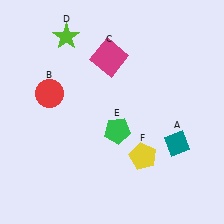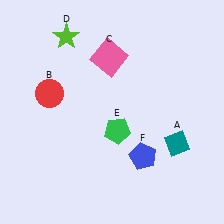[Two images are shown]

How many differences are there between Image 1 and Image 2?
There are 2 differences between the two images.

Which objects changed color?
C changed from magenta to pink. F changed from yellow to blue.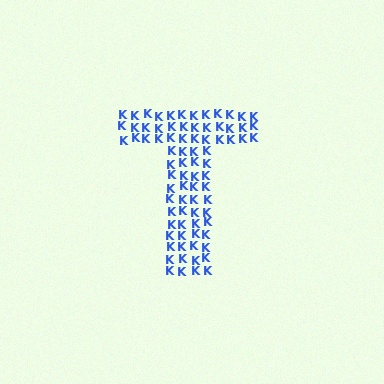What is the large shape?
The large shape is the letter T.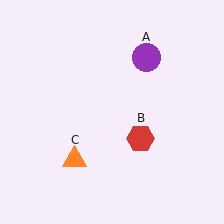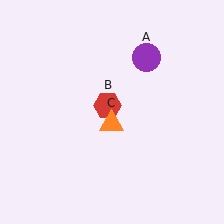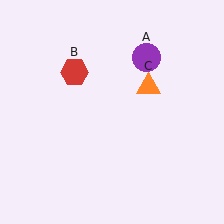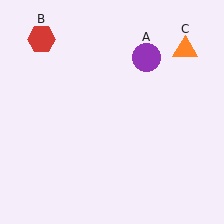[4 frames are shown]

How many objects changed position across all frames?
2 objects changed position: red hexagon (object B), orange triangle (object C).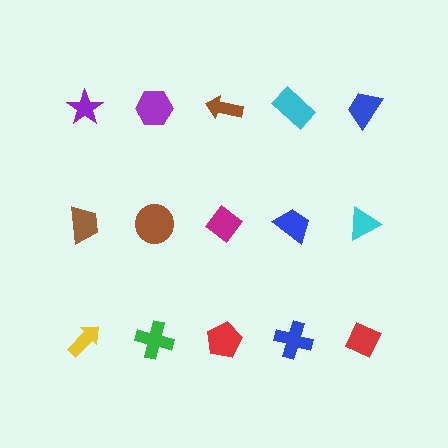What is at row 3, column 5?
A red diamond.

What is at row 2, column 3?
A magenta diamond.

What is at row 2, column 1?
A brown trapezoid.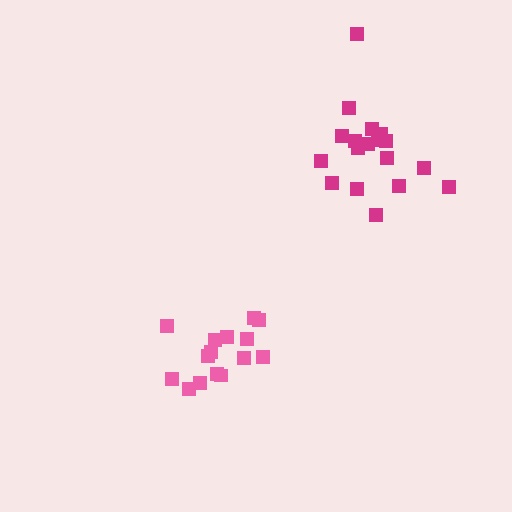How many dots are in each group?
Group 1: 15 dots, Group 2: 18 dots (33 total).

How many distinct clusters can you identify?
There are 2 distinct clusters.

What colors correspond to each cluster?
The clusters are colored: pink, magenta.